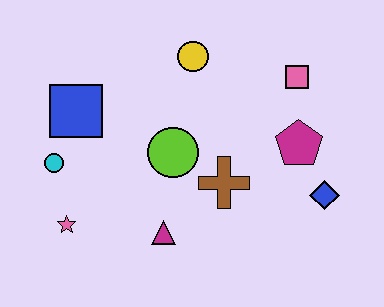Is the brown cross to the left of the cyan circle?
No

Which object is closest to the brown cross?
The lime circle is closest to the brown cross.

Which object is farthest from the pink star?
The pink square is farthest from the pink star.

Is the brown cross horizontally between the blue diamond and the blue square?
Yes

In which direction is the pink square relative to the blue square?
The pink square is to the right of the blue square.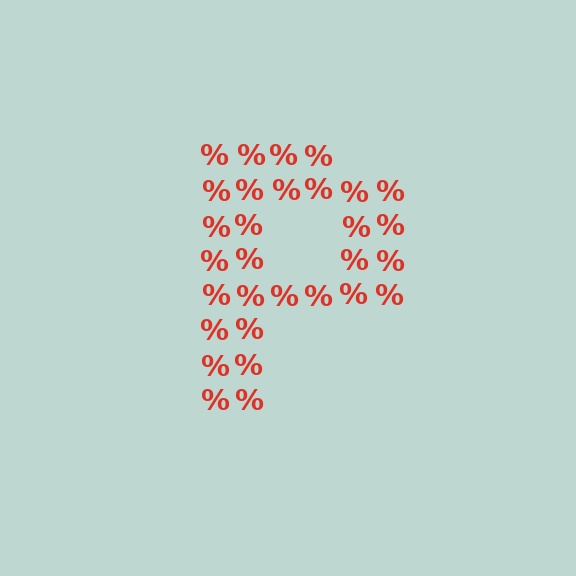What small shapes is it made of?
It is made of small percent signs.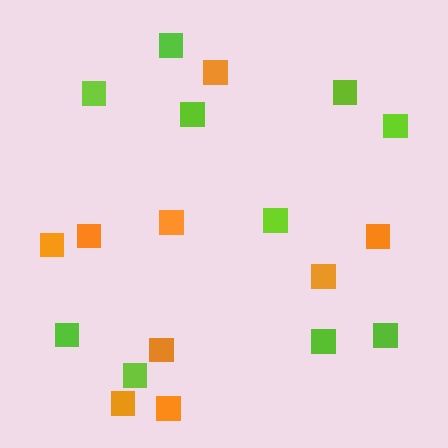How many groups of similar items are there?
There are 2 groups: one group of lime squares (10) and one group of orange squares (9).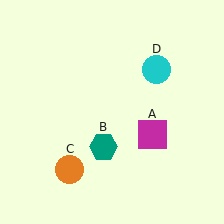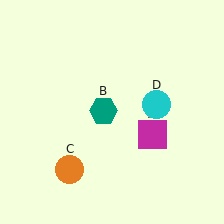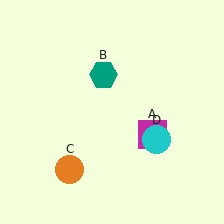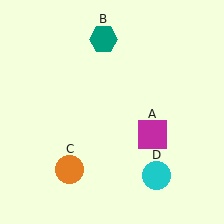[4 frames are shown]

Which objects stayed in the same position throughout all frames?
Magenta square (object A) and orange circle (object C) remained stationary.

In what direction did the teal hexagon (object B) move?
The teal hexagon (object B) moved up.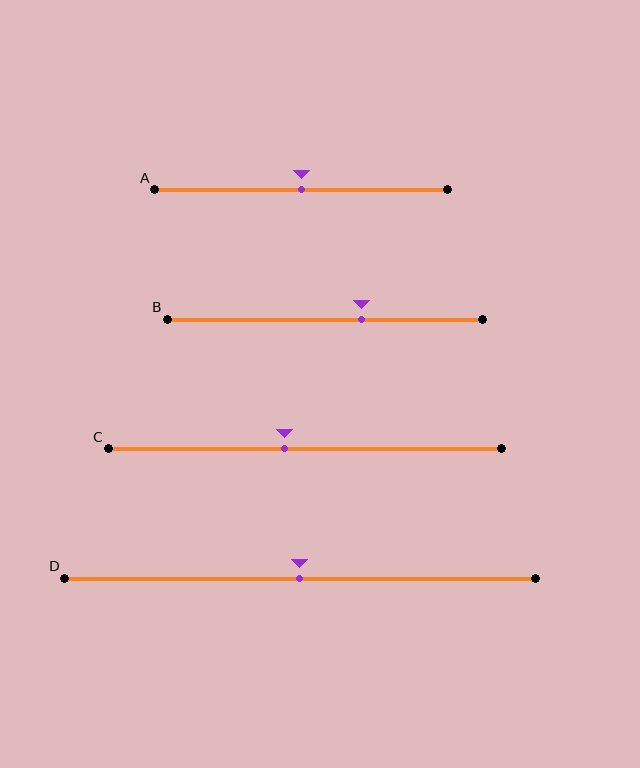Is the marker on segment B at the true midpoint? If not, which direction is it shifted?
No, the marker on segment B is shifted to the right by about 12% of the segment length.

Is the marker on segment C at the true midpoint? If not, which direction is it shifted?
No, the marker on segment C is shifted to the left by about 5% of the segment length.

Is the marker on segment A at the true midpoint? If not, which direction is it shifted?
Yes, the marker on segment A is at the true midpoint.